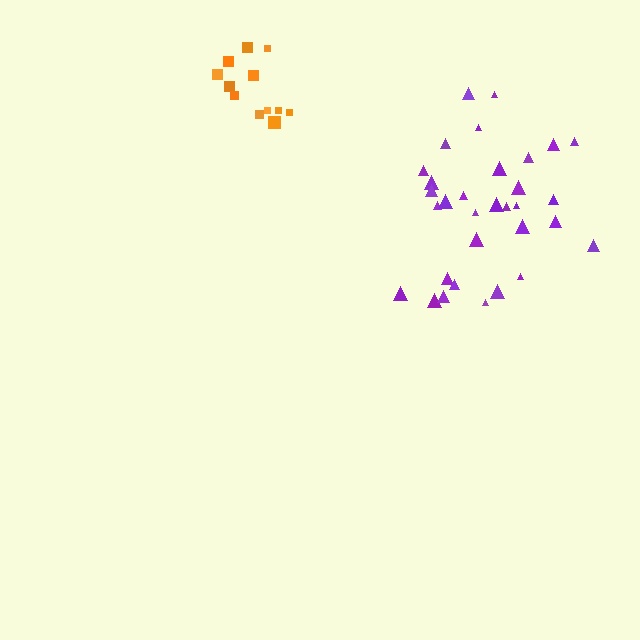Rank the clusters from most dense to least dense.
orange, purple.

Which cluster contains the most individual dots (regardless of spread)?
Purple (32).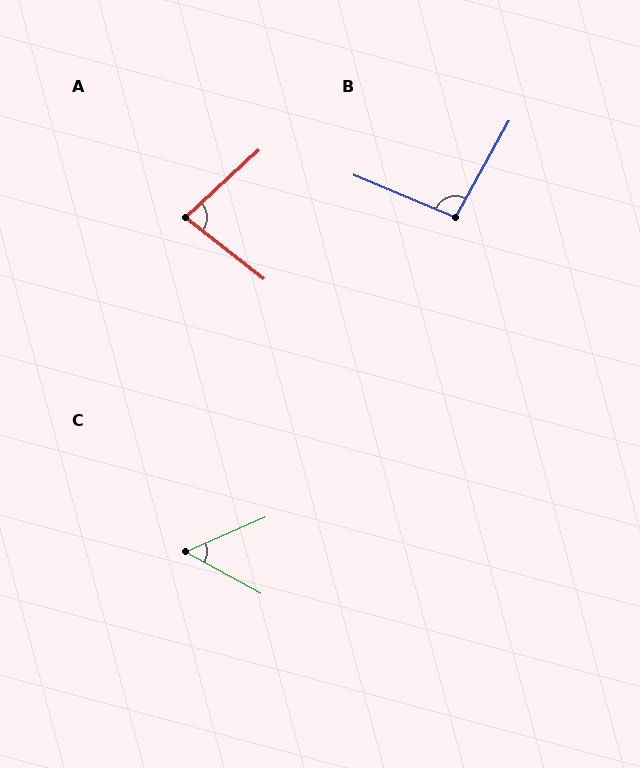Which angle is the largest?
B, at approximately 96 degrees.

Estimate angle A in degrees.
Approximately 81 degrees.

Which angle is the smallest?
C, at approximately 52 degrees.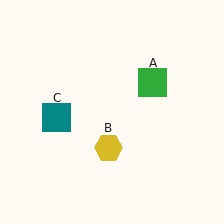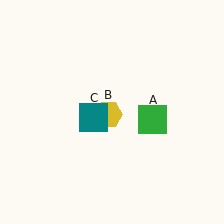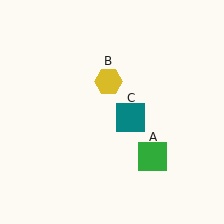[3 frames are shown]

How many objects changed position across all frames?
3 objects changed position: green square (object A), yellow hexagon (object B), teal square (object C).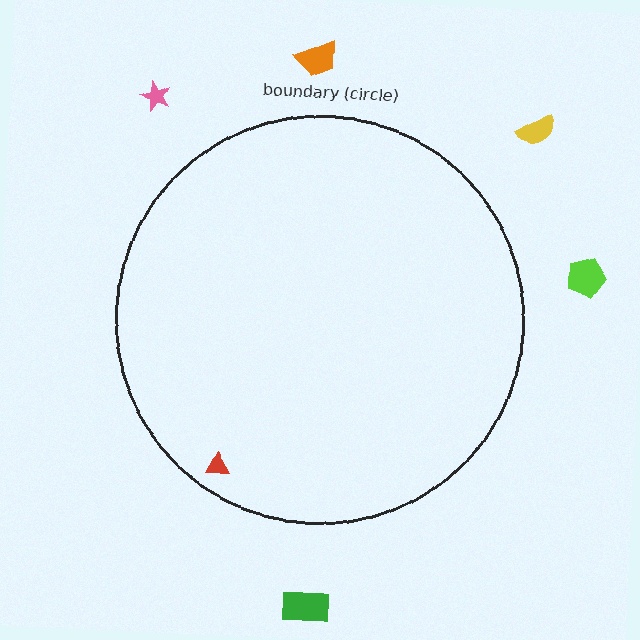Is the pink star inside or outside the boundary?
Outside.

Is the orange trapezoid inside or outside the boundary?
Outside.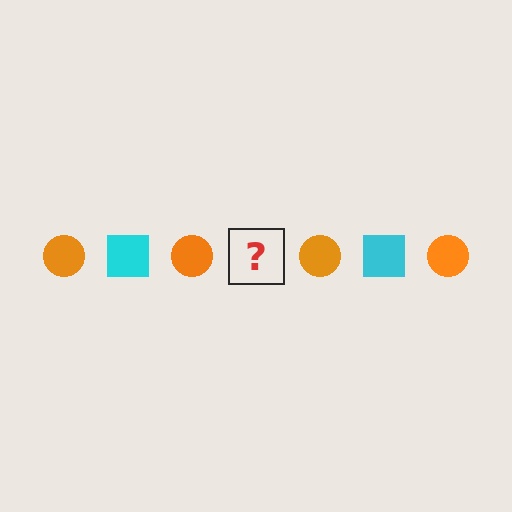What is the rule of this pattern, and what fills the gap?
The rule is that the pattern alternates between orange circle and cyan square. The gap should be filled with a cyan square.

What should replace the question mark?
The question mark should be replaced with a cyan square.